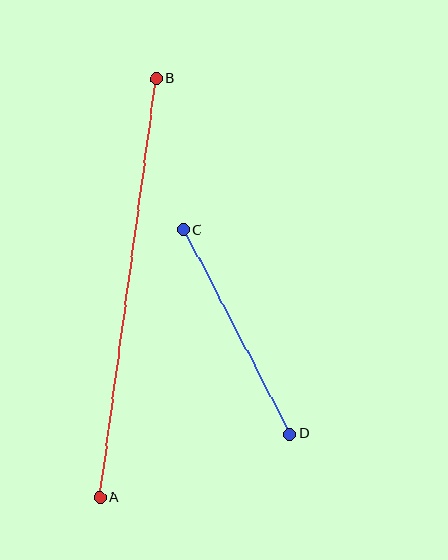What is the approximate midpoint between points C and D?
The midpoint is at approximately (237, 332) pixels.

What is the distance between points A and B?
The distance is approximately 423 pixels.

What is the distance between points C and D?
The distance is approximately 230 pixels.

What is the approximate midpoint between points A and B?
The midpoint is at approximately (128, 288) pixels.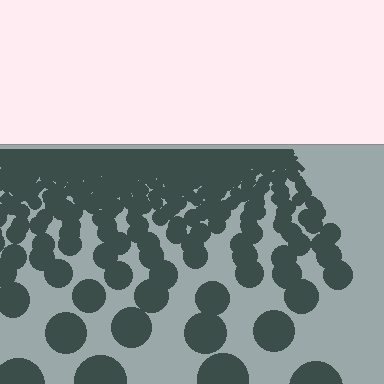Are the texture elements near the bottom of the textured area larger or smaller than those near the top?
Larger. Near the bottom, elements are closer to the viewer and appear at a bigger on-screen size.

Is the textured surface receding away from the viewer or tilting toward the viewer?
The surface is receding away from the viewer. Texture elements get smaller and denser toward the top.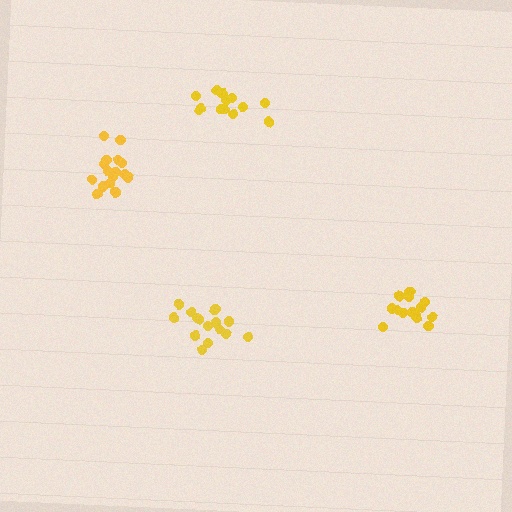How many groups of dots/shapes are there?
There are 4 groups.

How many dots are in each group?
Group 1: 15 dots, Group 2: 16 dots, Group 3: 14 dots, Group 4: 15 dots (60 total).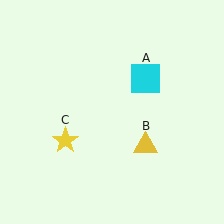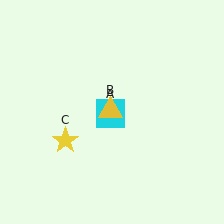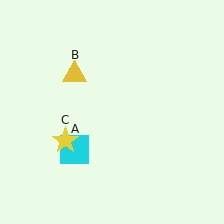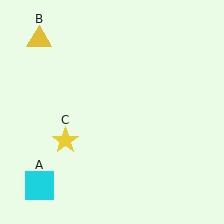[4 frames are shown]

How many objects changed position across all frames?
2 objects changed position: cyan square (object A), yellow triangle (object B).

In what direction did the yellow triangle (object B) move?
The yellow triangle (object B) moved up and to the left.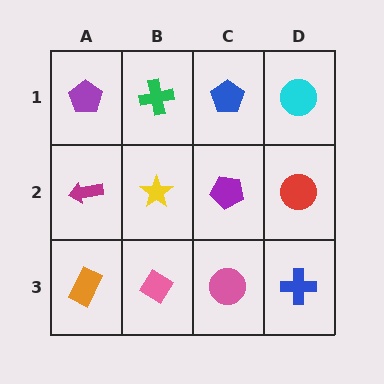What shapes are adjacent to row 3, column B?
A yellow star (row 2, column B), an orange rectangle (row 3, column A), a pink circle (row 3, column C).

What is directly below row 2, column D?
A blue cross.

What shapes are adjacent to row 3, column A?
A magenta arrow (row 2, column A), a pink diamond (row 3, column B).